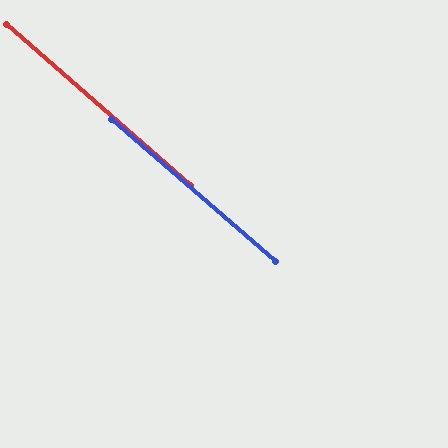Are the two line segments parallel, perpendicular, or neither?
Parallel — their directions differ by only 0.4°.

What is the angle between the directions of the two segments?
Approximately 0 degrees.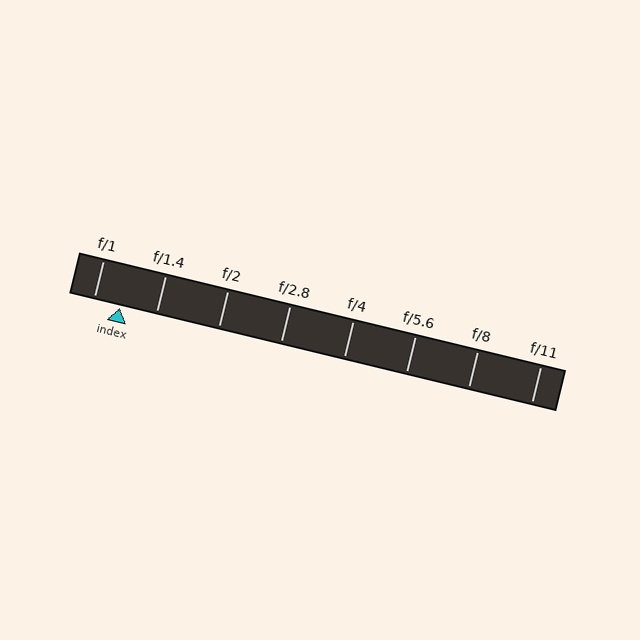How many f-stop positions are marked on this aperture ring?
There are 8 f-stop positions marked.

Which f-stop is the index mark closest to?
The index mark is closest to f/1.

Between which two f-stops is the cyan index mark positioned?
The index mark is between f/1 and f/1.4.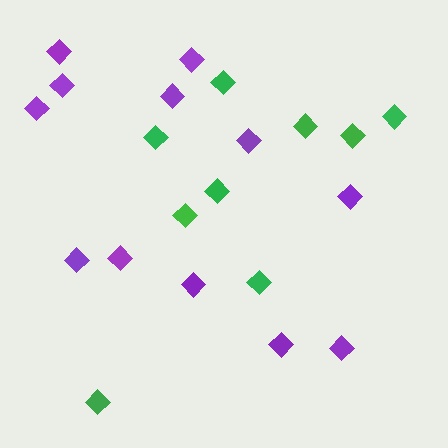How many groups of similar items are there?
There are 2 groups: one group of purple diamonds (12) and one group of green diamonds (9).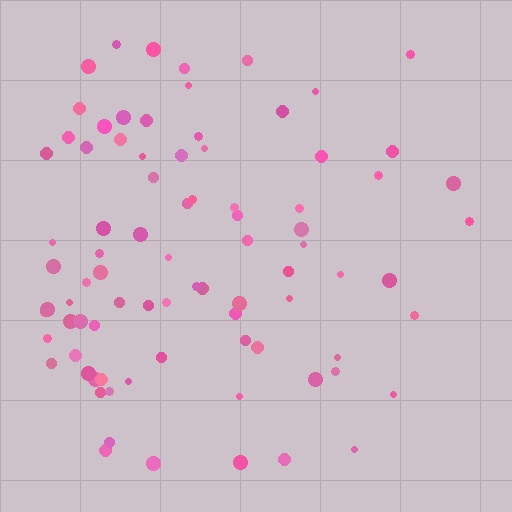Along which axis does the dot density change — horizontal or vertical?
Horizontal.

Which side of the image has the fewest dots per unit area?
The right.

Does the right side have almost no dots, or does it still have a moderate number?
Still a moderate number, just noticeably fewer than the left.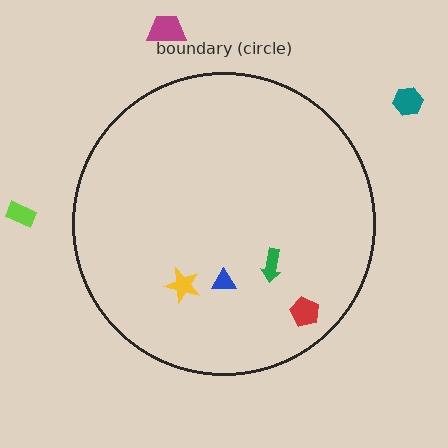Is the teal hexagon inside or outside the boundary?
Outside.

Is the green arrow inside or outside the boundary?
Inside.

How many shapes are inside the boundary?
4 inside, 3 outside.